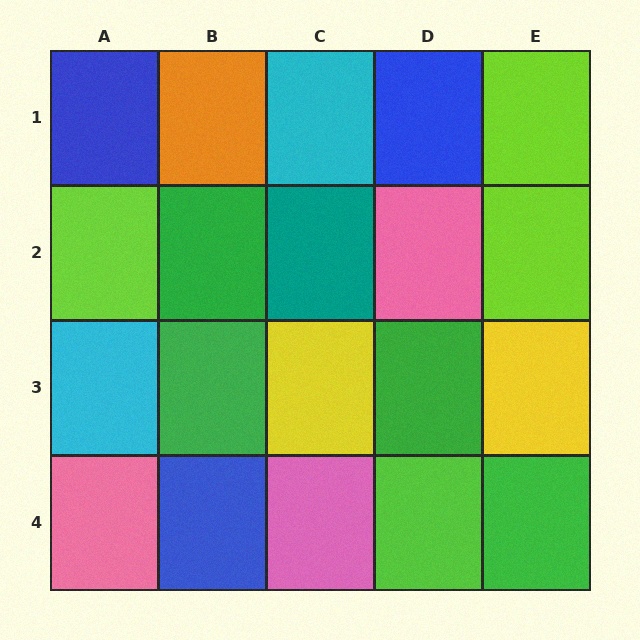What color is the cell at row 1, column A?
Blue.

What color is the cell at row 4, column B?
Blue.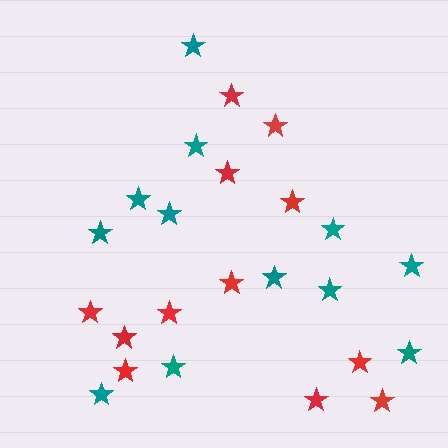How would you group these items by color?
There are 2 groups: one group of teal stars (12) and one group of red stars (12).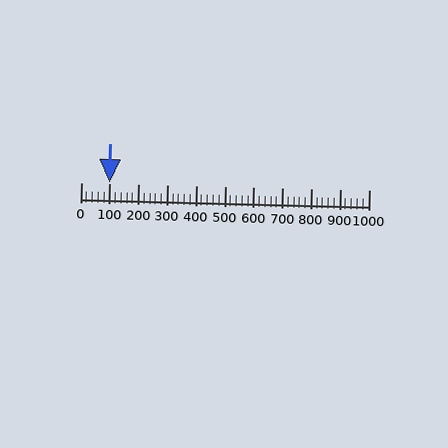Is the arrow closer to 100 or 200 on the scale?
The arrow is closer to 100.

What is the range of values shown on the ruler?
The ruler shows values from 0 to 1000.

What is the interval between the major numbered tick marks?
The major tick marks are spaced 100 units apart.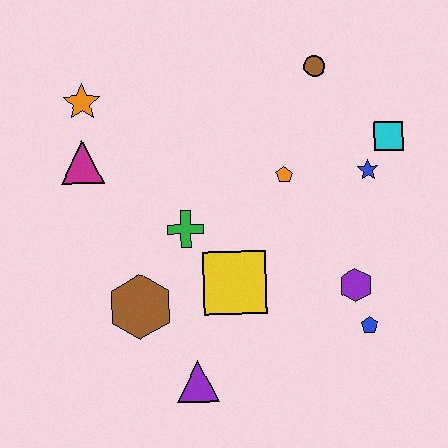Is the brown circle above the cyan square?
Yes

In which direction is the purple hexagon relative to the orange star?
The purple hexagon is to the right of the orange star.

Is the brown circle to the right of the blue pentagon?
No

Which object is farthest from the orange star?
The blue pentagon is farthest from the orange star.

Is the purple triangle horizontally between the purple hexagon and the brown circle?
No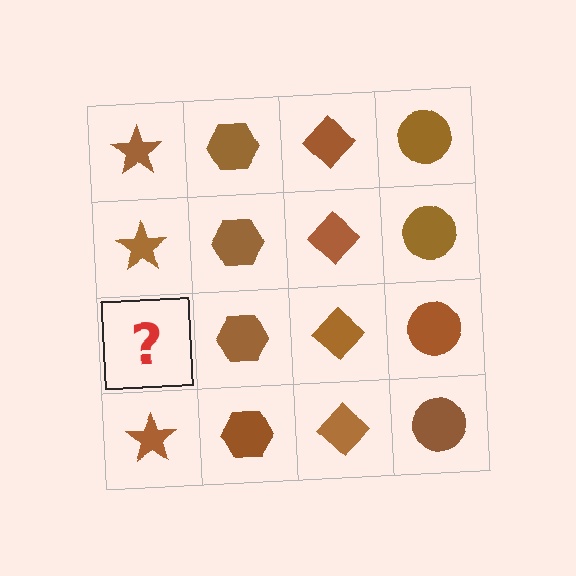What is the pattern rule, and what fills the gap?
The rule is that each column has a consistent shape. The gap should be filled with a brown star.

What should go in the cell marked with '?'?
The missing cell should contain a brown star.